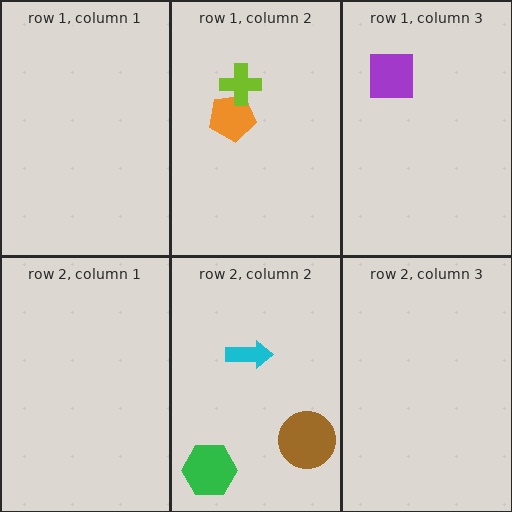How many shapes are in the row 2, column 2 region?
3.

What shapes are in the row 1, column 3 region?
The purple square.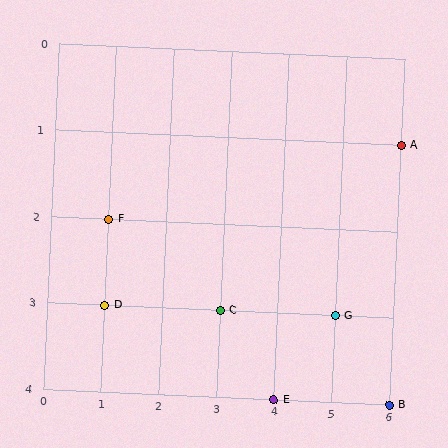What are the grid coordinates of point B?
Point B is at grid coordinates (6, 4).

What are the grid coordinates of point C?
Point C is at grid coordinates (3, 3).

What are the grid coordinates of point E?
Point E is at grid coordinates (4, 4).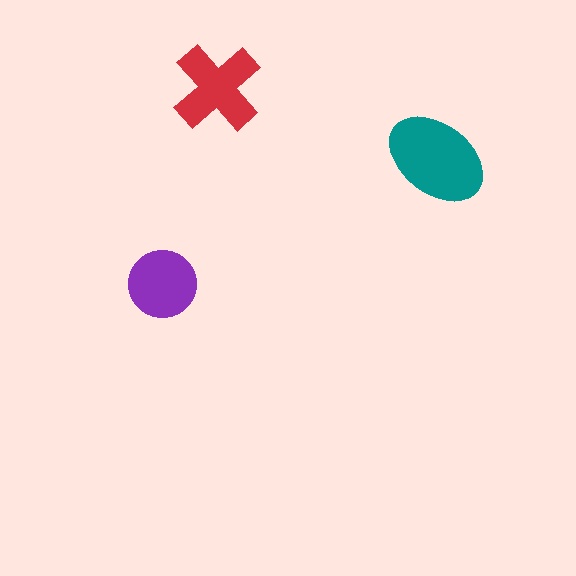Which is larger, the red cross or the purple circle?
The red cross.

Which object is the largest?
The teal ellipse.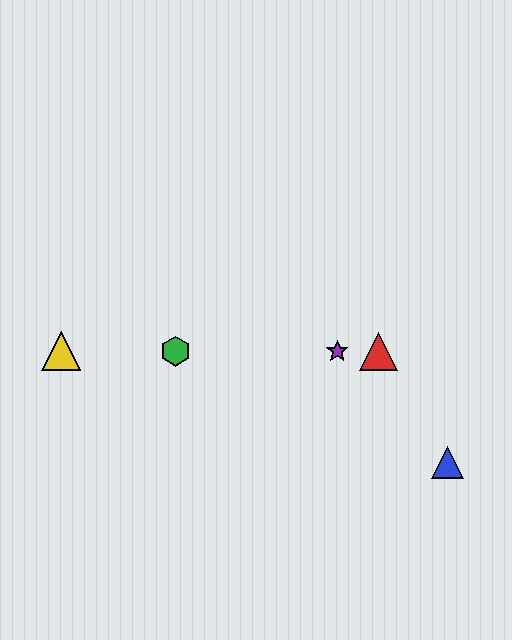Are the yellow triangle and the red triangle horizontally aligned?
Yes, both are at y≈351.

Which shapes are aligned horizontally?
The red triangle, the green hexagon, the yellow triangle, the purple star are aligned horizontally.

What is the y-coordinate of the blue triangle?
The blue triangle is at y≈462.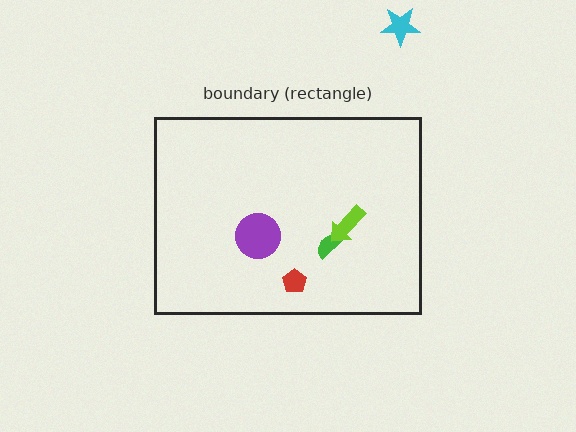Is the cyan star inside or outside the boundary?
Outside.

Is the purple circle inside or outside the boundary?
Inside.